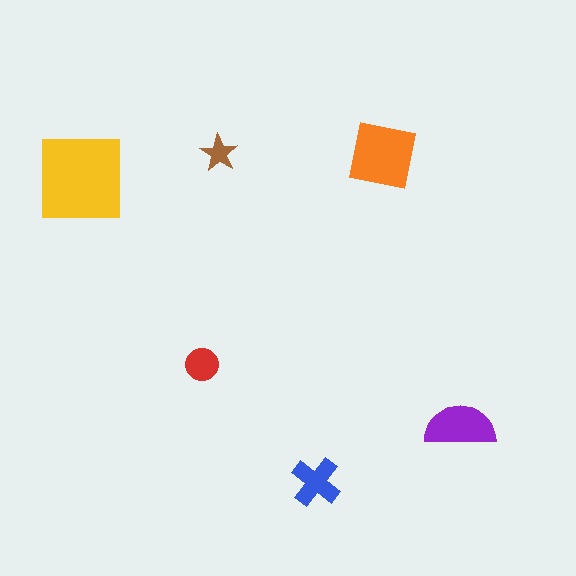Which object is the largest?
The yellow square.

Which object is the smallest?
The brown star.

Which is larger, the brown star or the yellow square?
The yellow square.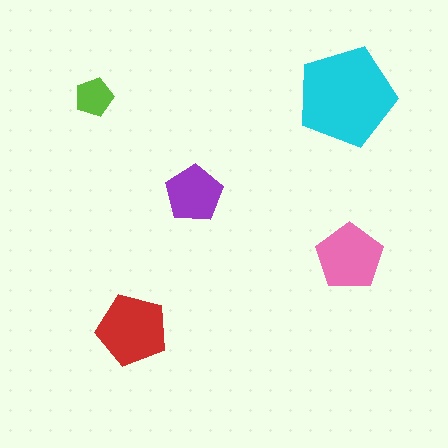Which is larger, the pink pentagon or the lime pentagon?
The pink one.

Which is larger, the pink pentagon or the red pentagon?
The red one.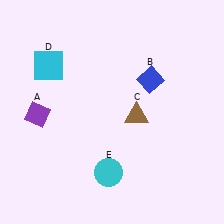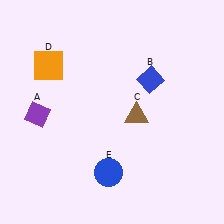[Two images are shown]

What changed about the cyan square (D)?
In Image 1, D is cyan. In Image 2, it changed to orange.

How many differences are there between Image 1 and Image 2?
There are 2 differences between the two images.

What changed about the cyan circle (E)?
In Image 1, E is cyan. In Image 2, it changed to blue.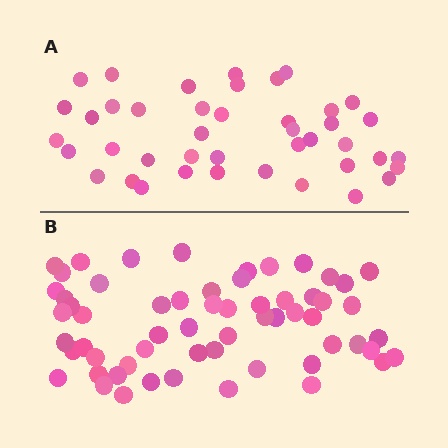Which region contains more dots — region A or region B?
Region B (the bottom region) has more dots.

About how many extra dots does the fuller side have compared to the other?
Region B has approximately 20 more dots than region A.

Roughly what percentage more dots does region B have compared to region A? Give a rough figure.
About 45% more.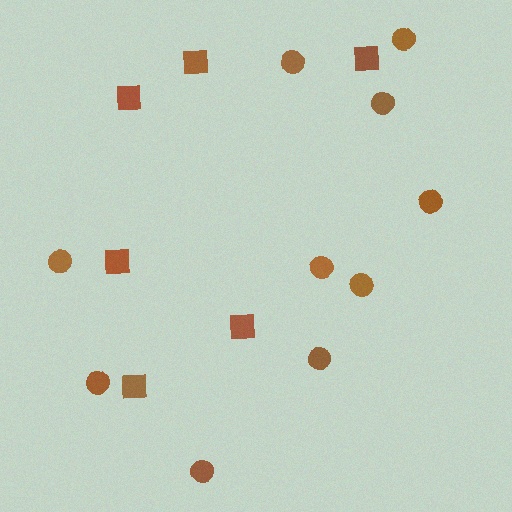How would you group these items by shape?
There are 2 groups: one group of squares (6) and one group of circles (10).